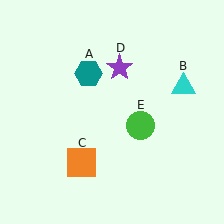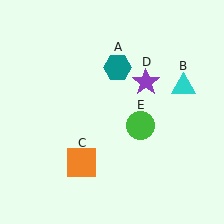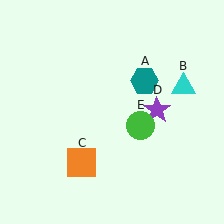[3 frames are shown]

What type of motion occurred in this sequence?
The teal hexagon (object A), purple star (object D) rotated clockwise around the center of the scene.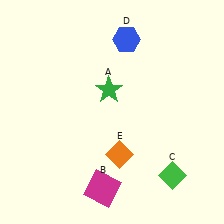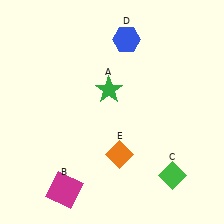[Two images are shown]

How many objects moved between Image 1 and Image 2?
1 object moved between the two images.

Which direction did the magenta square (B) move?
The magenta square (B) moved left.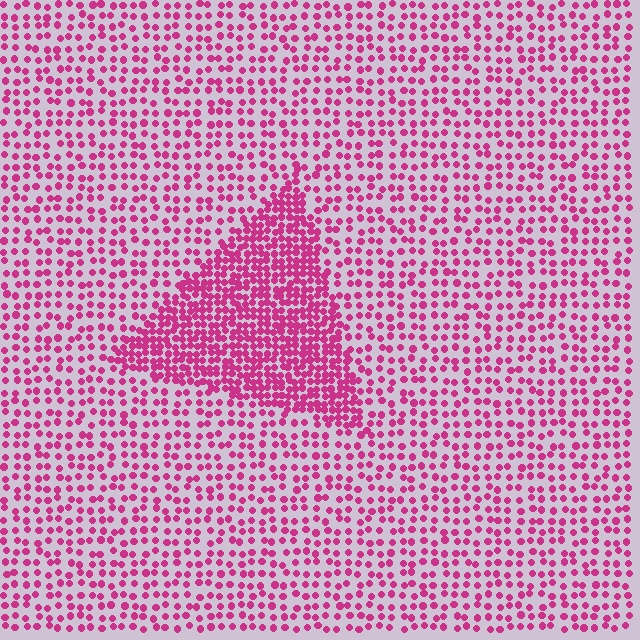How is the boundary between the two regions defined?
The boundary is defined by a change in element density (approximately 2.3x ratio). All elements are the same color, size, and shape.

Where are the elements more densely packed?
The elements are more densely packed inside the triangle boundary.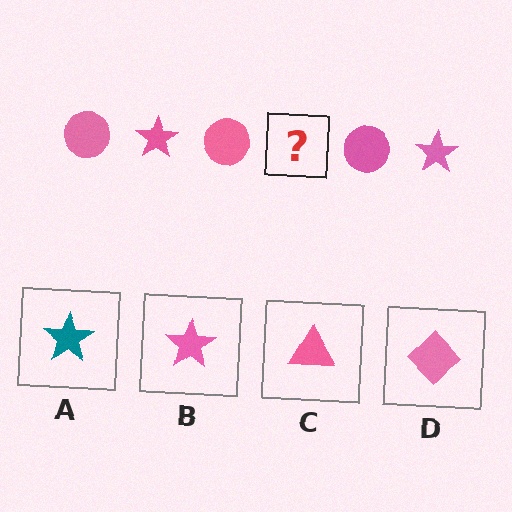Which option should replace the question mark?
Option B.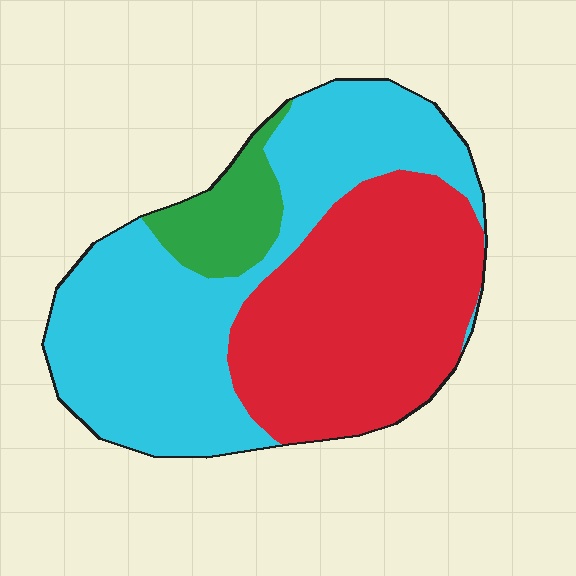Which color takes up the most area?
Cyan, at roughly 50%.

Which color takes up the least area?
Green, at roughly 10%.